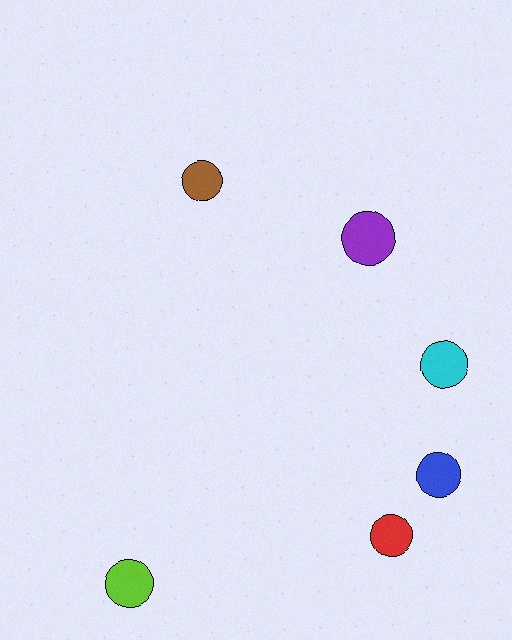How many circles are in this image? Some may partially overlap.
There are 6 circles.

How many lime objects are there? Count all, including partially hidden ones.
There is 1 lime object.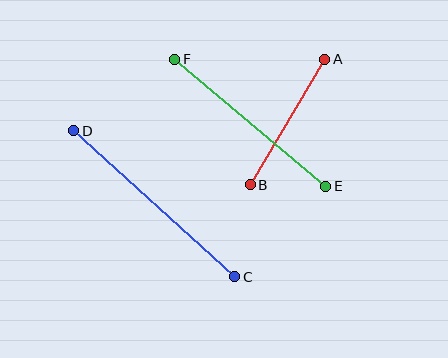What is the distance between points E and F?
The distance is approximately 197 pixels.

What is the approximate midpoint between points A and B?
The midpoint is at approximately (287, 122) pixels.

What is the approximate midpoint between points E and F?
The midpoint is at approximately (250, 123) pixels.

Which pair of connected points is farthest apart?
Points C and D are farthest apart.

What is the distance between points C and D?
The distance is approximately 217 pixels.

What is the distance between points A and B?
The distance is approximately 146 pixels.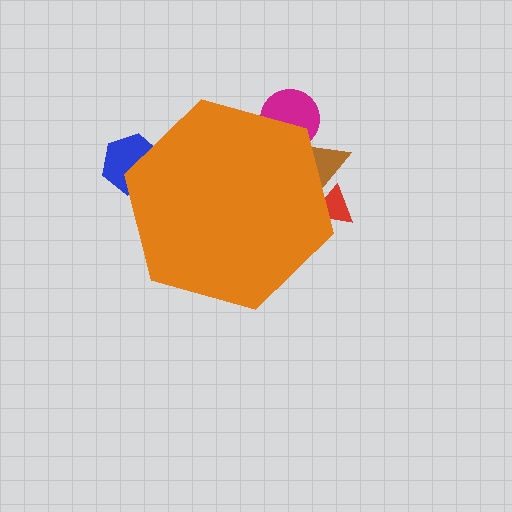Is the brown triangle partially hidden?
Yes, the brown triangle is partially hidden behind the orange hexagon.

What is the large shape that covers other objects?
An orange hexagon.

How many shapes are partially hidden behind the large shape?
4 shapes are partially hidden.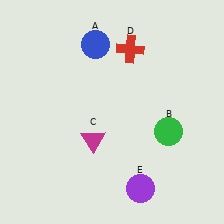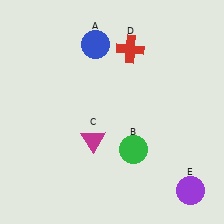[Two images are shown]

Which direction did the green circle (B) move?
The green circle (B) moved left.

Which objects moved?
The objects that moved are: the green circle (B), the purple circle (E).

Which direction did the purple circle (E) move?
The purple circle (E) moved right.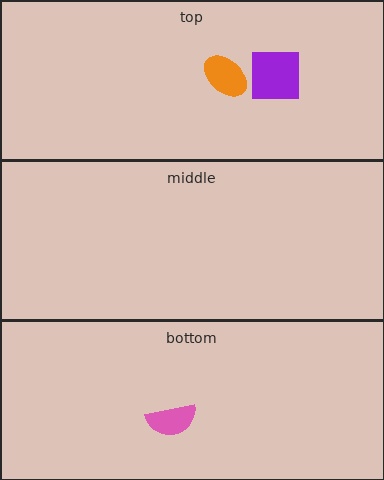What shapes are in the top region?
The orange ellipse, the purple square.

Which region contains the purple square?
The top region.